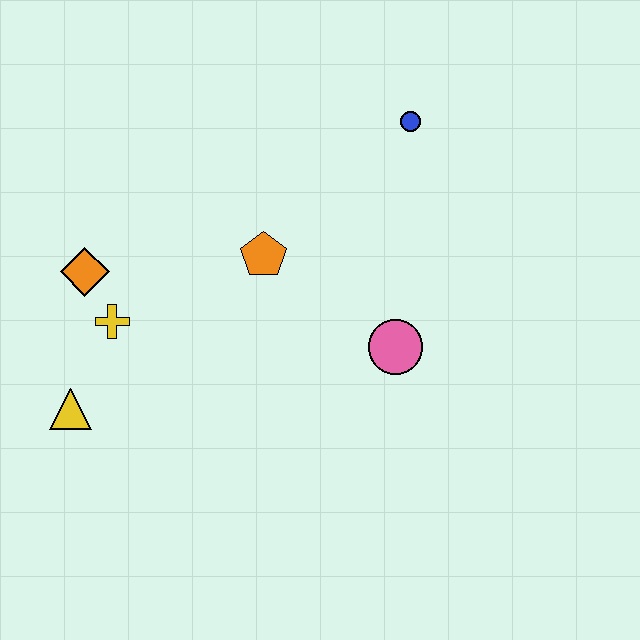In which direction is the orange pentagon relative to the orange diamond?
The orange pentagon is to the right of the orange diamond.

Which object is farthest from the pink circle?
The yellow triangle is farthest from the pink circle.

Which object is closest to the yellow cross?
The orange diamond is closest to the yellow cross.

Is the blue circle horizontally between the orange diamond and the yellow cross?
No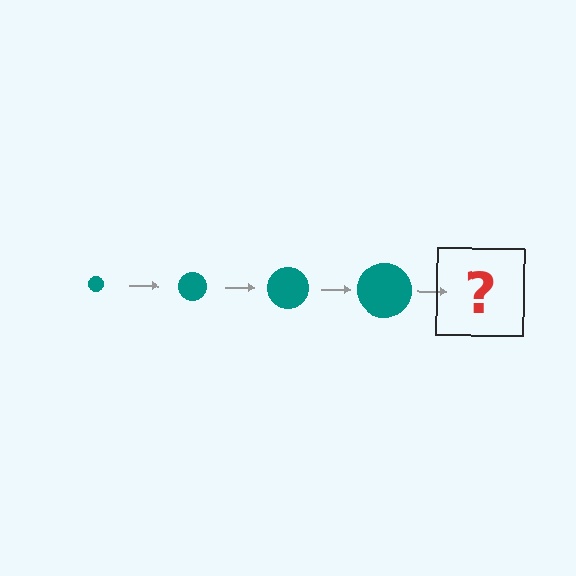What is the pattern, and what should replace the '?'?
The pattern is that the circle gets progressively larger each step. The '?' should be a teal circle, larger than the previous one.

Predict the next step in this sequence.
The next step is a teal circle, larger than the previous one.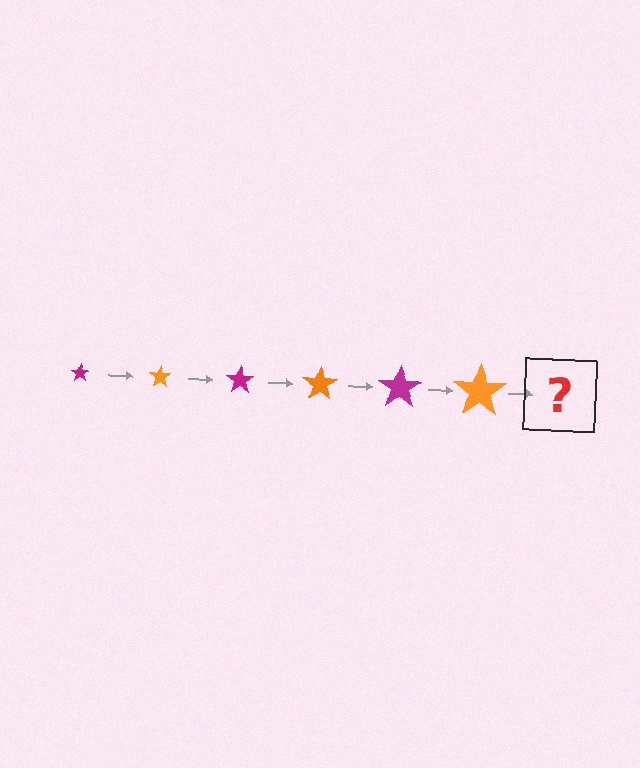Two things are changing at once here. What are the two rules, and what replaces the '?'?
The two rules are that the star grows larger each step and the color cycles through magenta and orange. The '?' should be a magenta star, larger than the previous one.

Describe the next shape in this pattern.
It should be a magenta star, larger than the previous one.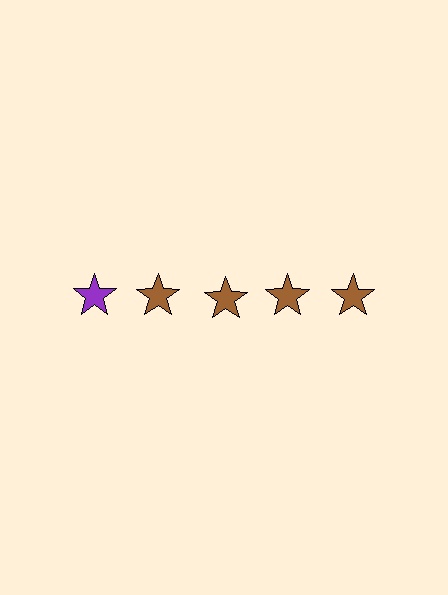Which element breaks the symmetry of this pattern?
The purple star in the top row, leftmost column breaks the symmetry. All other shapes are brown stars.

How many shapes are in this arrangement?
There are 5 shapes arranged in a grid pattern.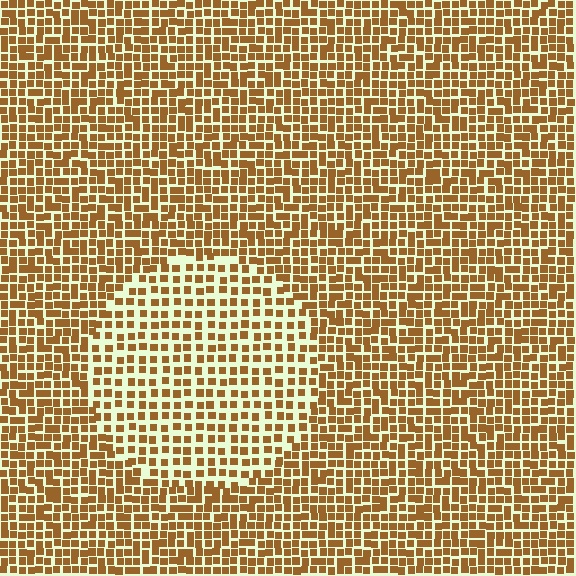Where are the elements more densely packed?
The elements are more densely packed outside the circle boundary.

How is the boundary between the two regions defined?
The boundary is defined by a change in element density (approximately 1.7x ratio). All elements are the same color, size, and shape.